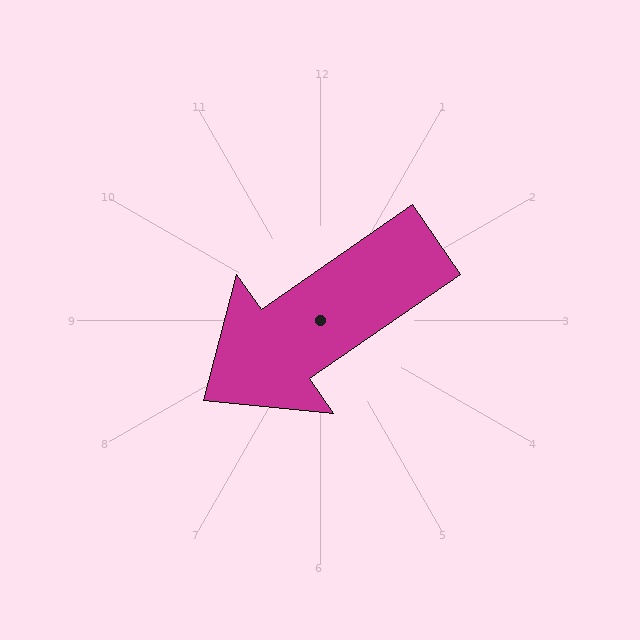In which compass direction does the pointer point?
Southwest.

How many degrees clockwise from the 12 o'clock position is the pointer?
Approximately 235 degrees.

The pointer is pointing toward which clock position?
Roughly 8 o'clock.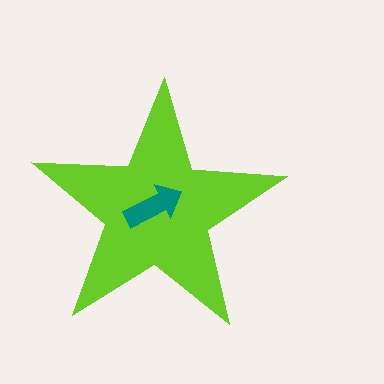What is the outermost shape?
The lime star.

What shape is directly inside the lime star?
The teal arrow.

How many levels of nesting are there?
2.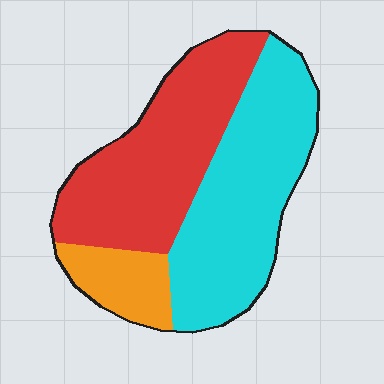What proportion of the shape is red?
Red takes up about two fifths (2/5) of the shape.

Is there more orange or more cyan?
Cyan.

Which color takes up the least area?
Orange, at roughly 15%.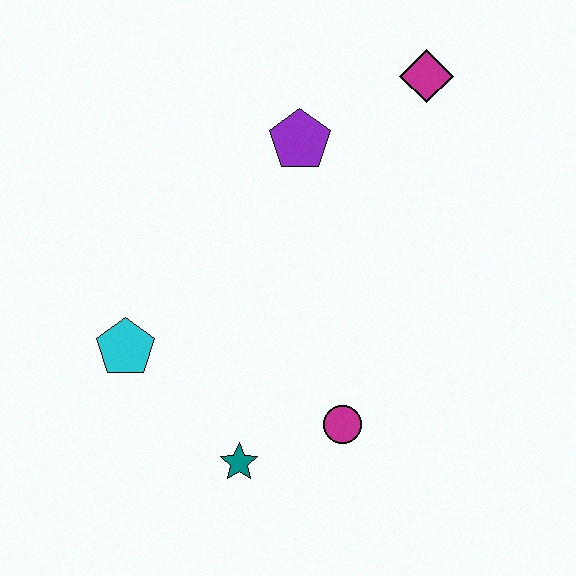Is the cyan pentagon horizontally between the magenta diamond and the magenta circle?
No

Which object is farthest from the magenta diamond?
The teal star is farthest from the magenta diamond.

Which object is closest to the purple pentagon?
The magenta diamond is closest to the purple pentagon.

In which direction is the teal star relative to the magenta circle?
The teal star is to the left of the magenta circle.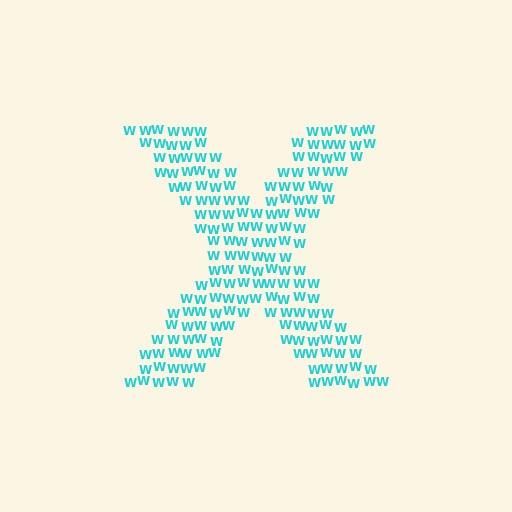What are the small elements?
The small elements are letter W's.